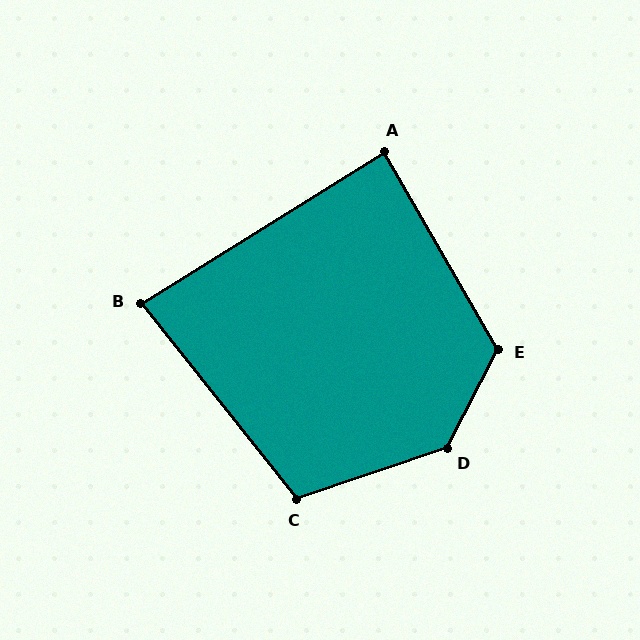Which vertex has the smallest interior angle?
B, at approximately 83 degrees.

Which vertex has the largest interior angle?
D, at approximately 136 degrees.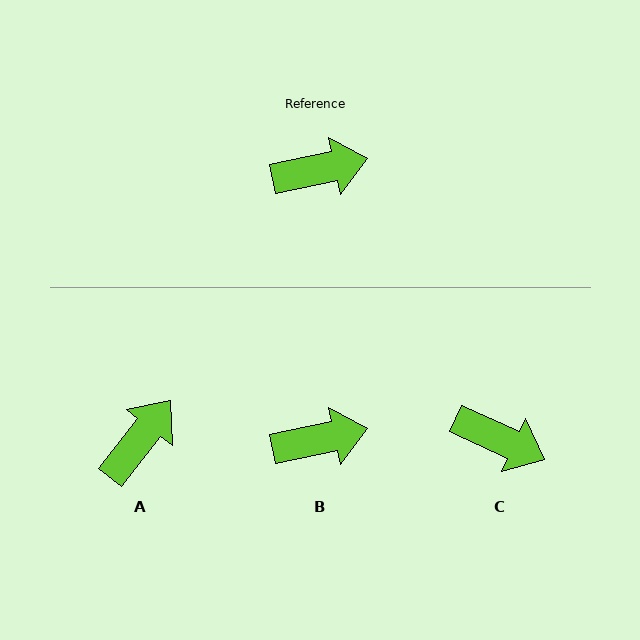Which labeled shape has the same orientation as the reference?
B.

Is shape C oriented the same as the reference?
No, it is off by about 36 degrees.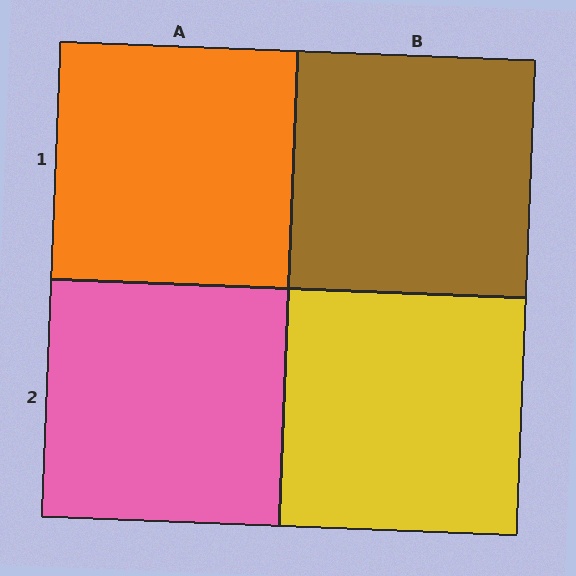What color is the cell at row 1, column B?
Brown.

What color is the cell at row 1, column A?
Orange.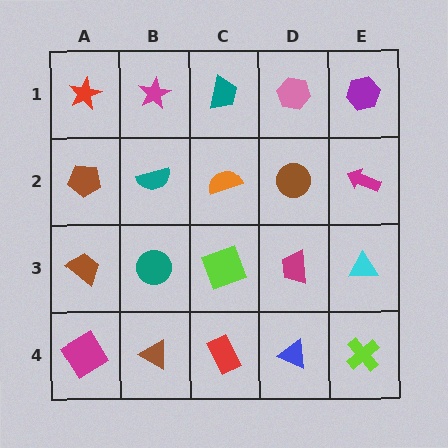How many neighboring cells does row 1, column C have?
3.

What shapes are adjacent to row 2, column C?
A teal trapezoid (row 1, column C), a lime square (row 3, column C), a teal semicircle (row 2, column B), a brown circle (row 2, column D).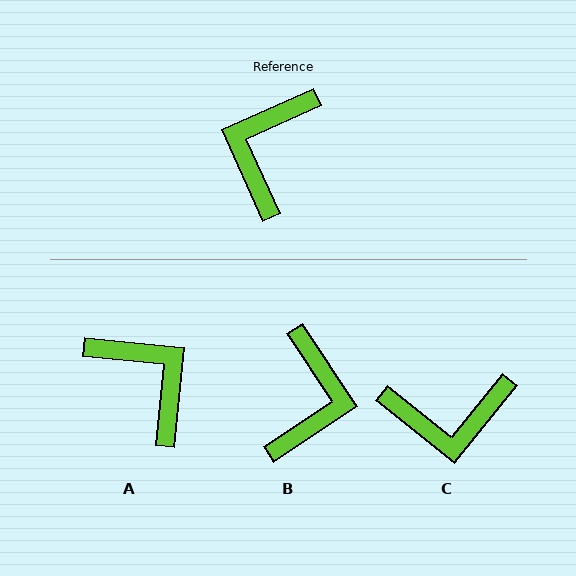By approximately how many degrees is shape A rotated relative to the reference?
Approximately 120 degrees clockwise.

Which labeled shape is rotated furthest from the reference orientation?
B, about 171 degrees away.